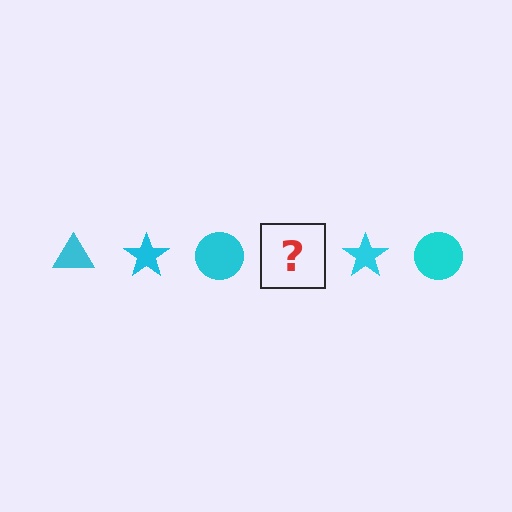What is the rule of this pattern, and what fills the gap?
The rule is that the pattern cycles through triangle, star, circle shapes in cyan. The gap should be filled with a cyan triangle.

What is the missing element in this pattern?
The missing element is a cyan triangle.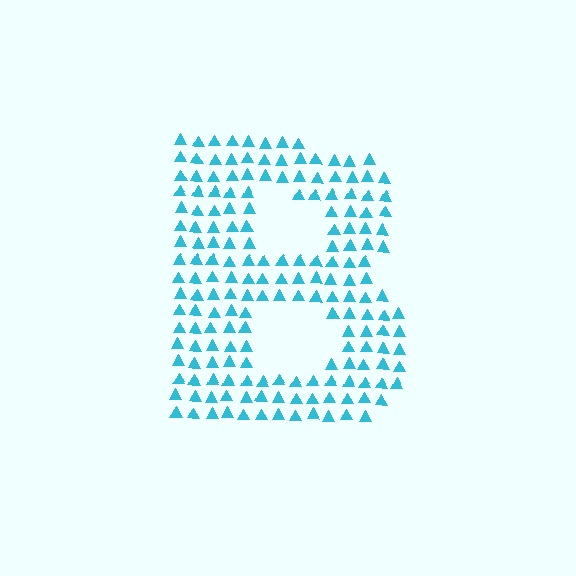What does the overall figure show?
The overall figure shows the letter B.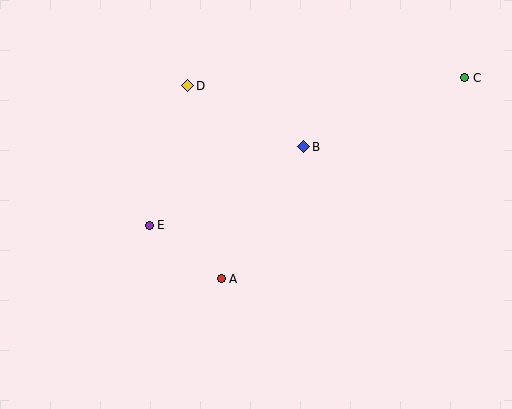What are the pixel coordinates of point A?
Point A is at (221, 279).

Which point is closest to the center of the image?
Point B at (304, 147) is closest to the center.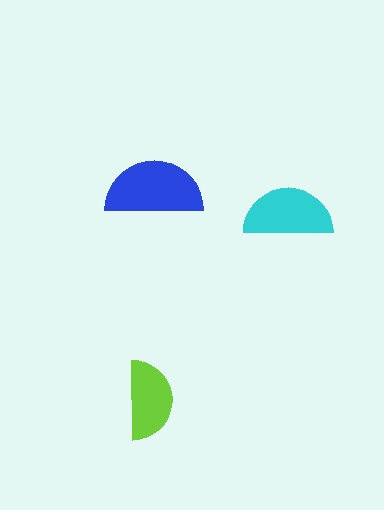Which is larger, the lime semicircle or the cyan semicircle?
The cyan one.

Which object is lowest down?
The lime semicircle is bottommost.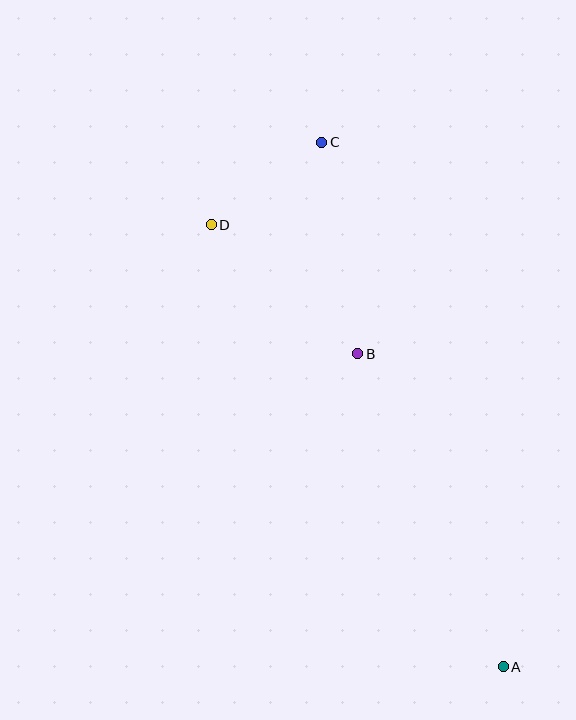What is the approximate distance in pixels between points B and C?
The distance between B and C is approximately 215 pixels.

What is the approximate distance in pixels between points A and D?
The distance between A and D is approximately 530 pixels.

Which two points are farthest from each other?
Points A and C are farthest from each other.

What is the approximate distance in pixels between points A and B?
The distance between A and B is approximately 345 pixels.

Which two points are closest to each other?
Points C and D are closest to each other.